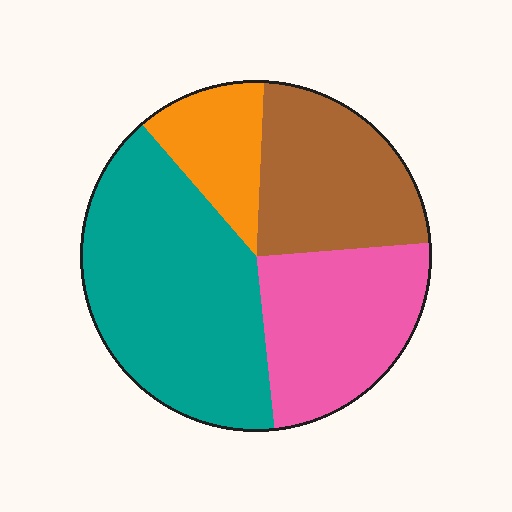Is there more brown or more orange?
Brown.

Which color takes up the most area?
Teal, at roughly 40%.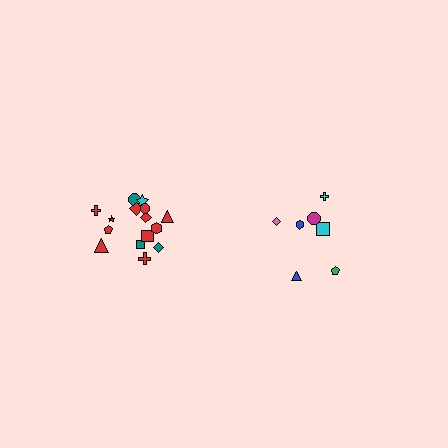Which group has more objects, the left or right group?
The left group.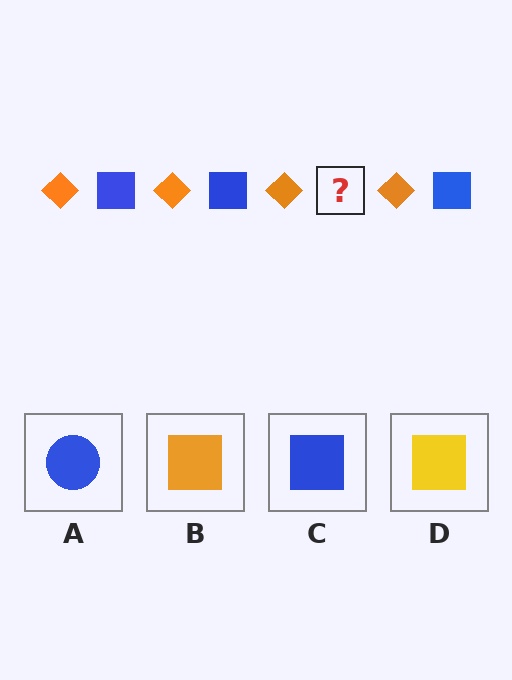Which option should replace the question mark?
Option C.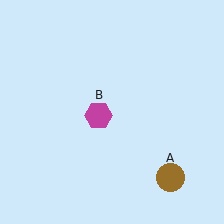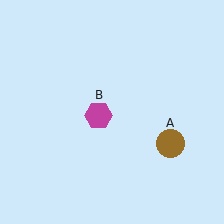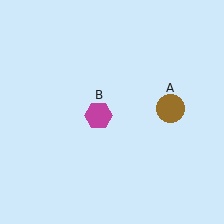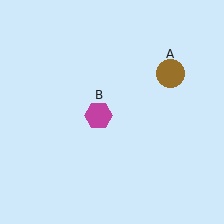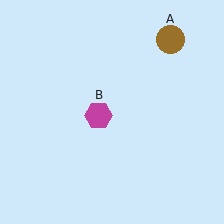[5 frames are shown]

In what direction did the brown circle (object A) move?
The brown circle (object A) moved up.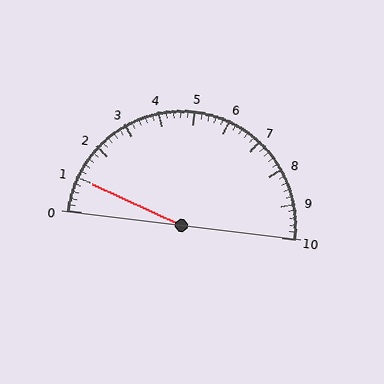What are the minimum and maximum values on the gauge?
The gauge ranges from 0 to 10.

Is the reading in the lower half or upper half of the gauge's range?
The reading is in the lower half of the range (0 to 10).